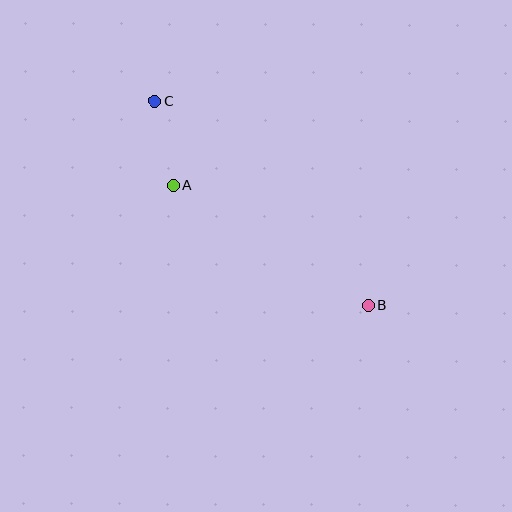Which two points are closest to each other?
Points A and C are closest to each other.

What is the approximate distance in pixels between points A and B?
The distance between A and B is approximately 229 pixels.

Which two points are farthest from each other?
Points B and C are farthest from each other.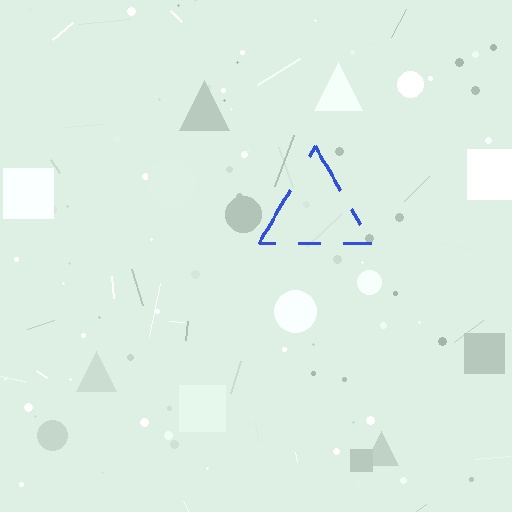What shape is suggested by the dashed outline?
The dashed outline suggests a triangle.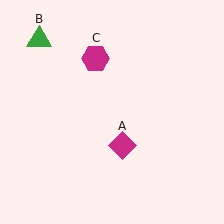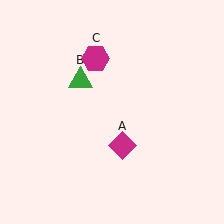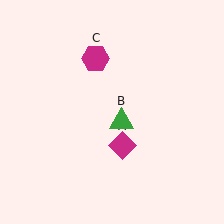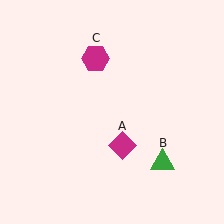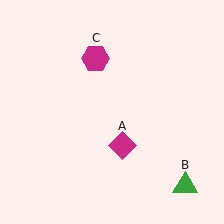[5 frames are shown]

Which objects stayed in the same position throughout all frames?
Magenta diamond (object A) and magenta hexagon (object C) remained stationary.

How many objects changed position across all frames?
1 object changed position: green triangle (object B).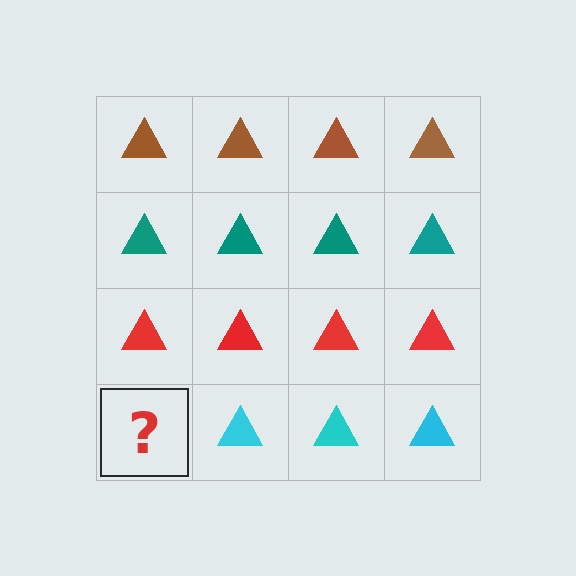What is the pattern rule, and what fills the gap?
The rule is that each row has a consistent color. The gap should be filled with a cyan triangle.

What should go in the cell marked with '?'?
The missing cell should contain a cyan triangle.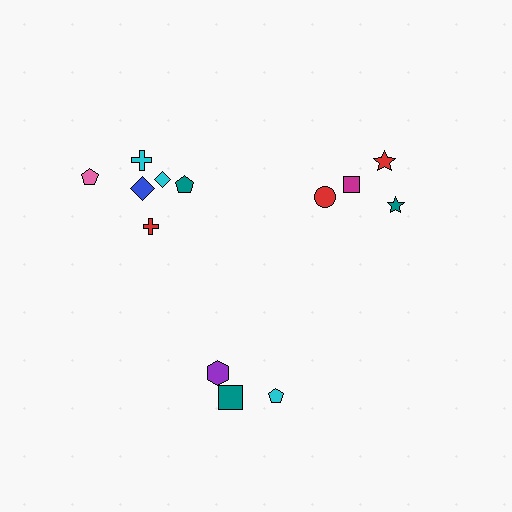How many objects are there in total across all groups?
There are 13 objects.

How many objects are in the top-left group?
There are 6 objects.